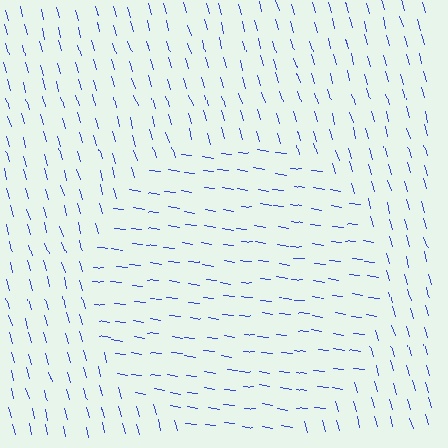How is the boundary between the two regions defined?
The boundary is defined purely by a change in line orientation (approximately 66 degrees difference). All lines are the same color and thickness.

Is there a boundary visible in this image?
Yes, there is a texture boundary formed by a change in line orientation.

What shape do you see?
I see a circle.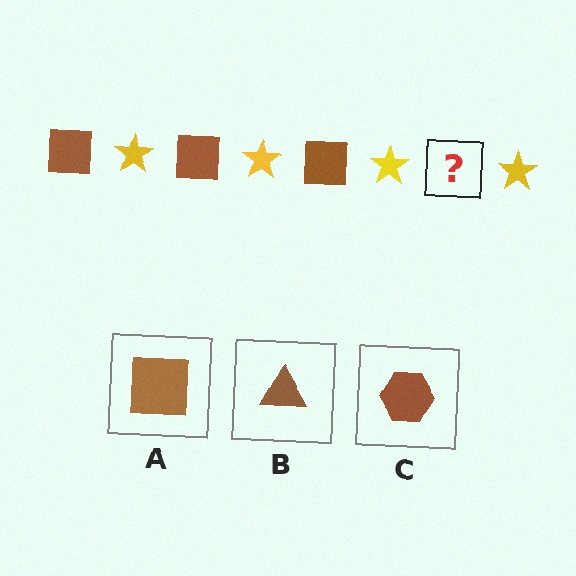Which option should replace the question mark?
Option A.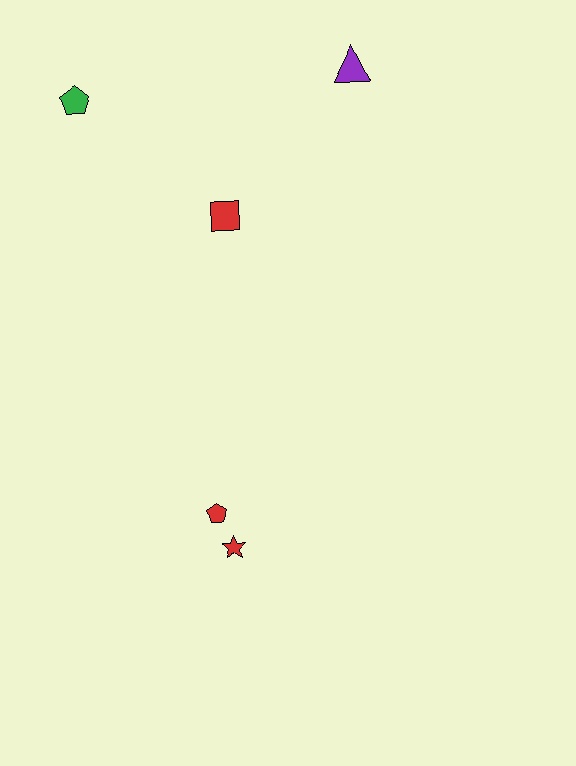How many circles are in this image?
There are no circles.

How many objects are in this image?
There are 5 objects.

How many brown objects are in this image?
There are no brown objects.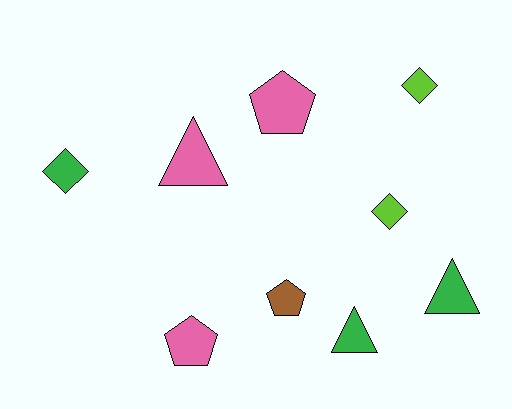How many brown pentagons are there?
There is 1 brown pentagon.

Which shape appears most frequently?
Diamond, with 3 objects.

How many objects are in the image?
There are 9 objects.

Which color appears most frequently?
Pink, with 3 objects.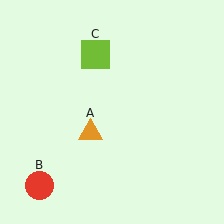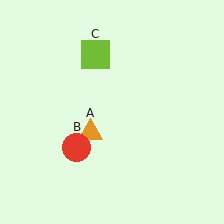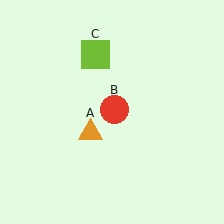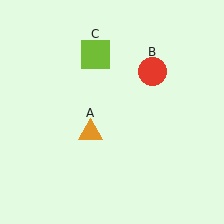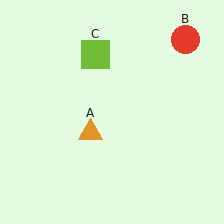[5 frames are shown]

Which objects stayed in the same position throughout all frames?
Orange triangle (object A) and lime square (object C) remained stationary.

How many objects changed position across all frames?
1 object changed position: red circle (object B).